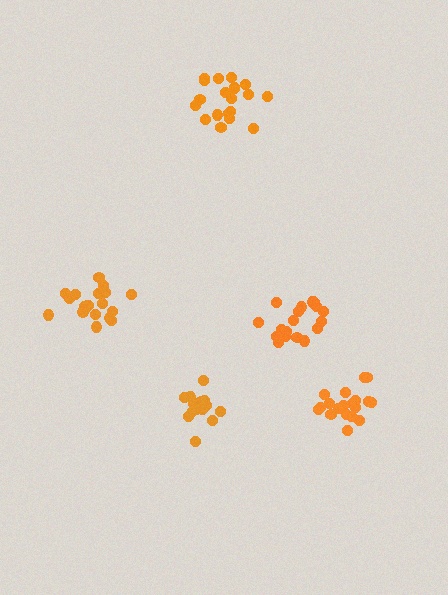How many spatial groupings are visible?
There are 5 spatial groupings.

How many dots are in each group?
Group 1: 20 dots, Group 2: 15 dots, Group 3: 20 dots, Group 4: 19 dots, Group 5: 20 dots (94 total).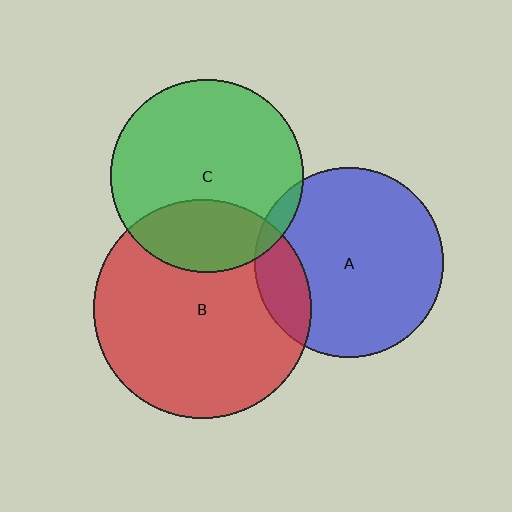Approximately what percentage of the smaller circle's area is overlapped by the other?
Approximately 25%.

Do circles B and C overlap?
Yes.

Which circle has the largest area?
Circle B (red).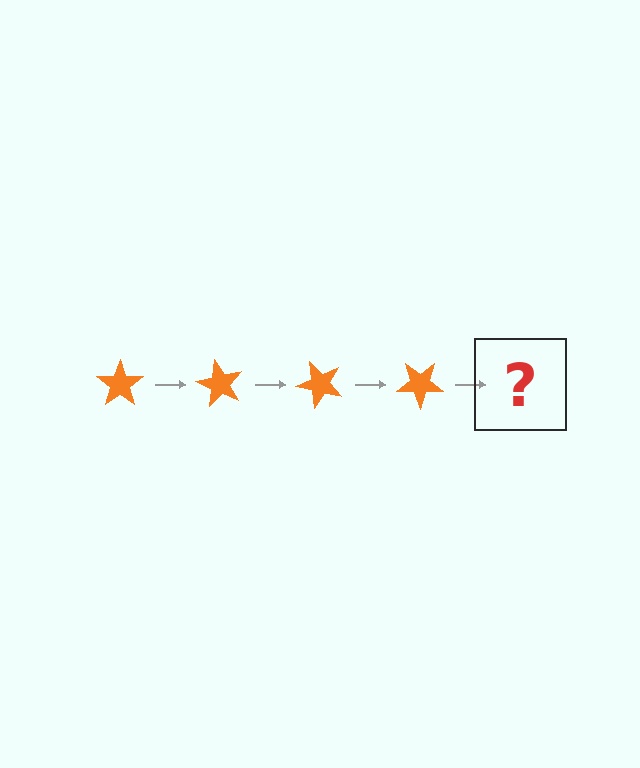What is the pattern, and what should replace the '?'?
The pattern is that the star rotates 60 degrees each step. The '?' should be an orange star rotated 240 degrees.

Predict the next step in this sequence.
The next step is an orange star rotated 240 degrees.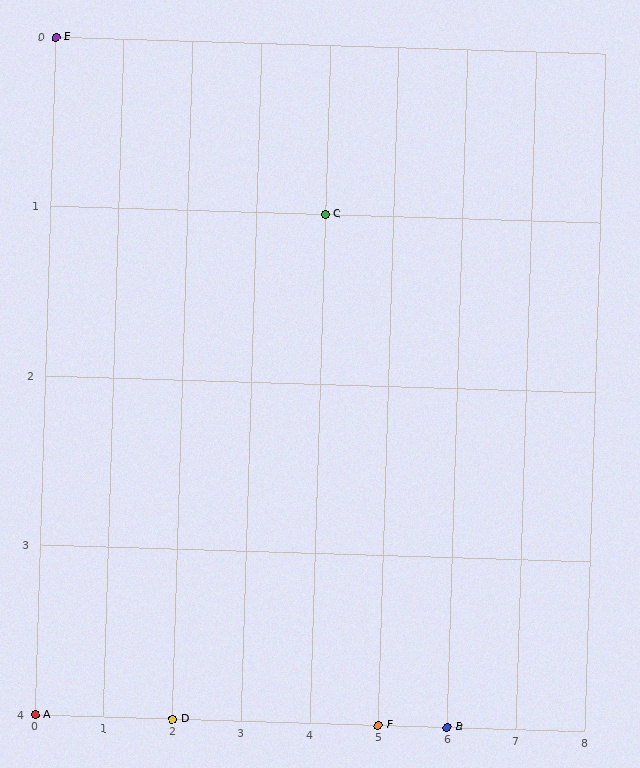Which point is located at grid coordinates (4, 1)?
Point C is at (4, 1).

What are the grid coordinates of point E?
Point E is at grid coordinates (0, 0).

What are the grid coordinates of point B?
Point B is at grid coordinates (6, 4).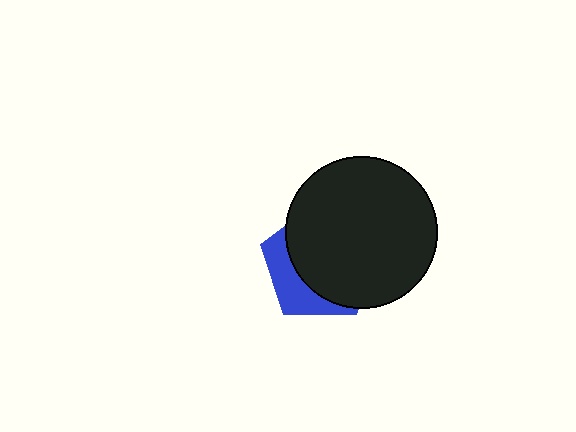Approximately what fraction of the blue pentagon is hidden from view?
Roughly 69% of the blue pentagon is hidden behind the black circle.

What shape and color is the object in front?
The object in front is a black circle.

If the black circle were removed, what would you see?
You would see the complete blue pentagon.